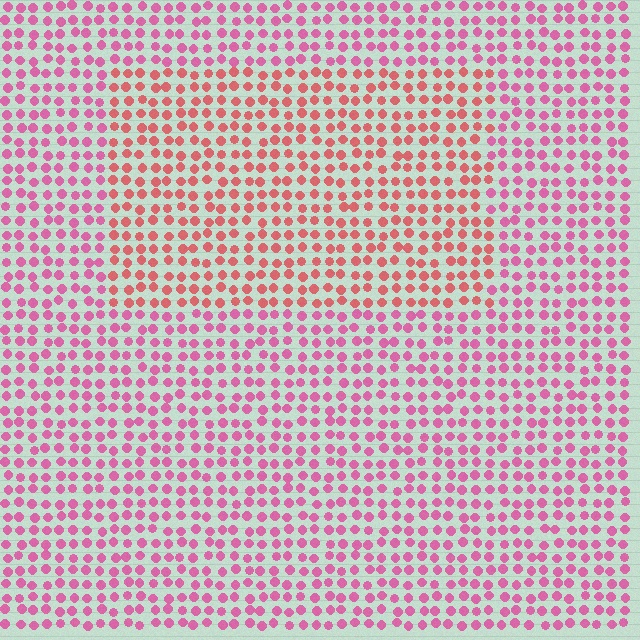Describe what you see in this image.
The image is filled with small pink elements in a uniform arrangement. A rectangle-shaped region is visible where the elements are tinted to a slightly different hue, forming a subtle color boundary.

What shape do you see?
I see a rectangle.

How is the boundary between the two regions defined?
The boundary is defined purely by a slight shift in hue (about 30 degrees). Spacing, size, and orientation are identical on both sides.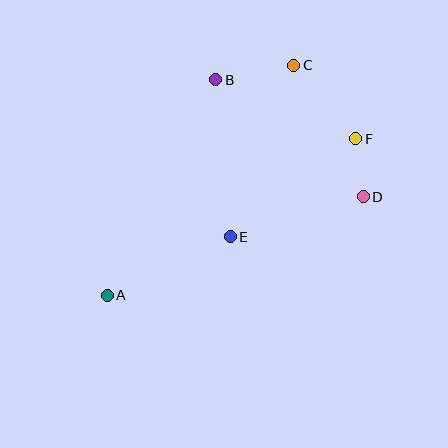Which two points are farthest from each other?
Points A and C are farthest from each other.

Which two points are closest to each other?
Points D and F are closest to each other.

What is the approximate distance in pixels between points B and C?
The distance between B and C is approximately 79 pixels.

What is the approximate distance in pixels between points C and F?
The distance between C and F is approximately 96 pixels.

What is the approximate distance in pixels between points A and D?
The distance between A and D is approximately 274 pixels.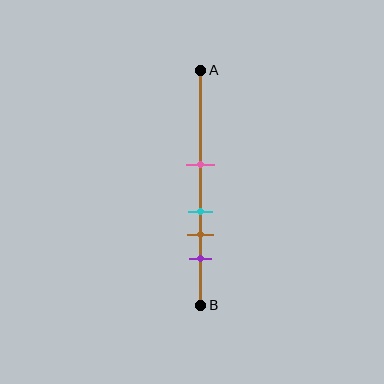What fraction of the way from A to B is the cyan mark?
The cyan mark is approximately 60% (0.6) of the way from A to B.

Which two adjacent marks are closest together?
The cyan and brown marks are the closest adjacent pair.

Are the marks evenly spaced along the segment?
No, the marks are not evenly spaced.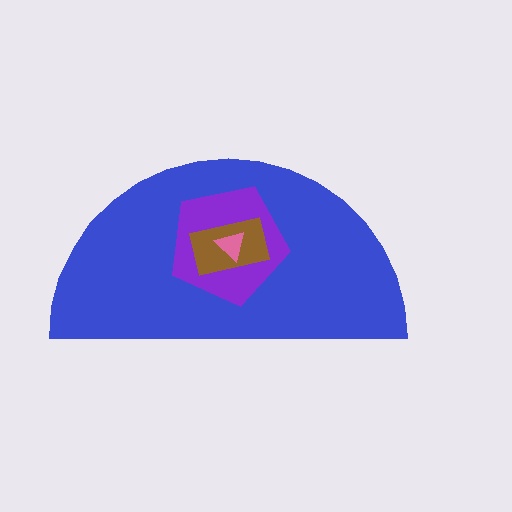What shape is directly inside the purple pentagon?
The brown rectangle.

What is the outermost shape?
The blue semicircle.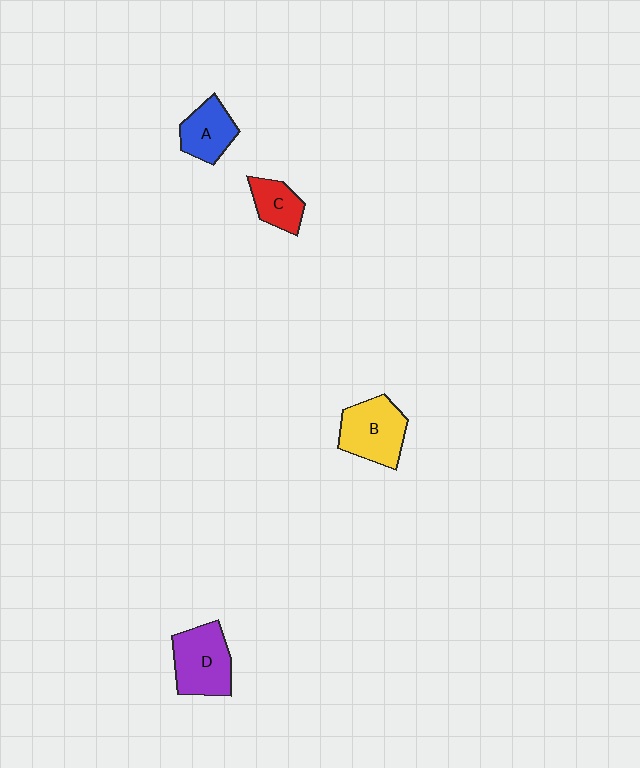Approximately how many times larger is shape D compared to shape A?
Approximately 1.4 times.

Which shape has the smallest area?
Shape C (red).